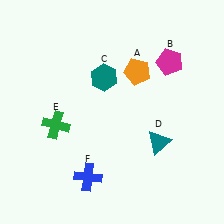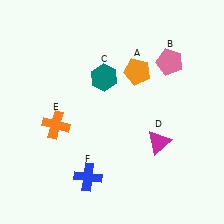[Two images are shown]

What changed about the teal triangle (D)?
In Image 1, D is teal. In Image 2, it changed to magenta.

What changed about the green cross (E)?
In Image 1, E is green. In Image 2, it changed to orange.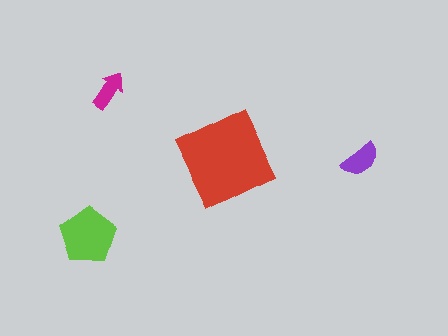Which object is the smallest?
The magenta arrow.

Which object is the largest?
The red square.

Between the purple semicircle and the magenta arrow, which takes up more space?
The purple semicircle.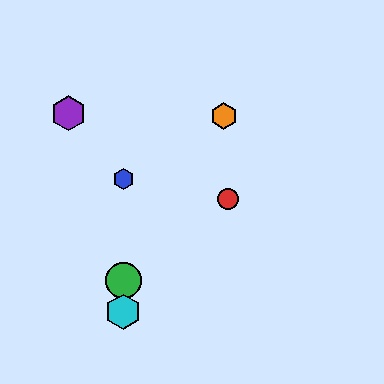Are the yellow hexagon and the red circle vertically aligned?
No, the yellow hexagon is at x≈123 and the red circle is at x≈228.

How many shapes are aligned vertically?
4 shapes (the blue hexagon, the green circle, the yellow hexagon, the cyan hexagon) are aligned vertically.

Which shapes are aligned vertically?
The blue hexagon, the green circle, the yellow hexagon, the cyan hexagon are aligned vertically.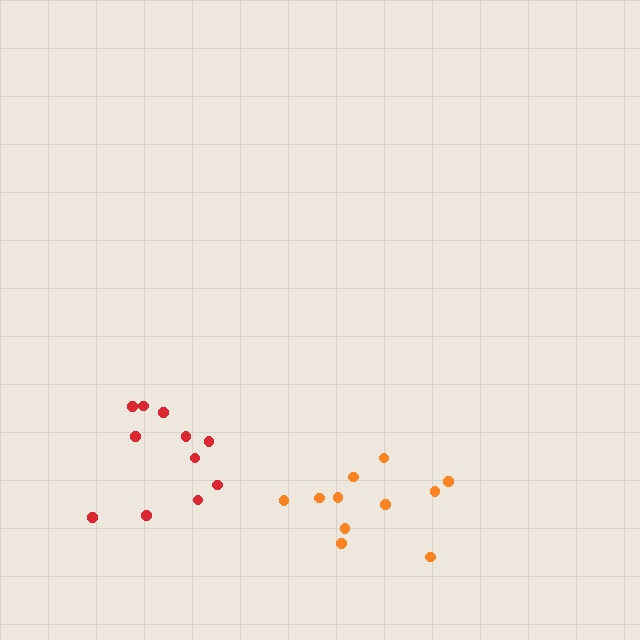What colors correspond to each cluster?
The clusters are colored: orange, red.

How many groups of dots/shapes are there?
There are 2 groups.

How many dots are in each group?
Group 1: 11 dots, Group 2: 11 dots (22 total).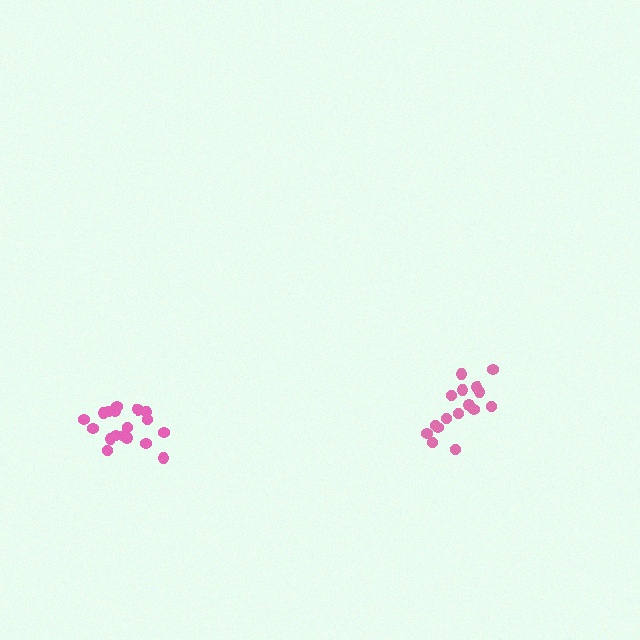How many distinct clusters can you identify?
There are 2 distinct clusters.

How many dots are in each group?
Group 1: 18 dots, Group 2: 16 dots (34 total).